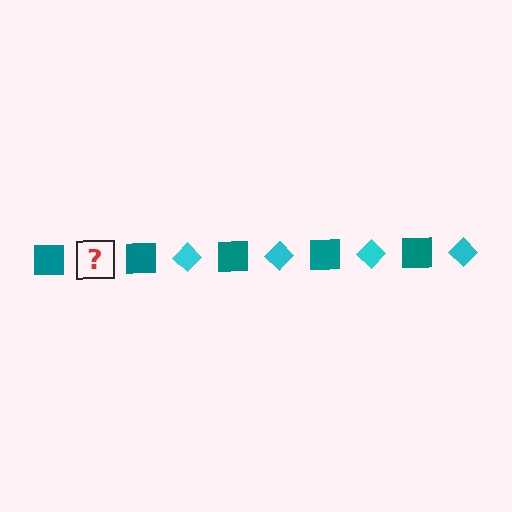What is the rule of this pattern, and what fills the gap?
The rule is that the pattern alternates between teal square and cyan diamond. The gap should be filled with a cyan diamond.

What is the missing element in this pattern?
The missing element is a cyan diamond.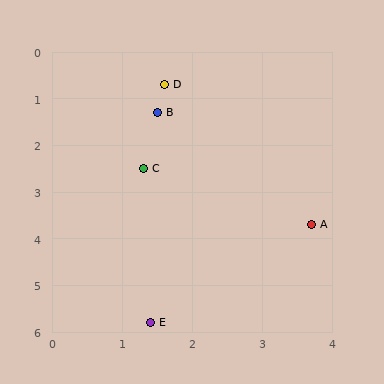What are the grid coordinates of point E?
Point E is at approximately (1.4, 5.8).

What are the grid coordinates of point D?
Point D is at approximately (1.6, 0.7).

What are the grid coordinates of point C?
Point C is at approximately (1.3, 2.5).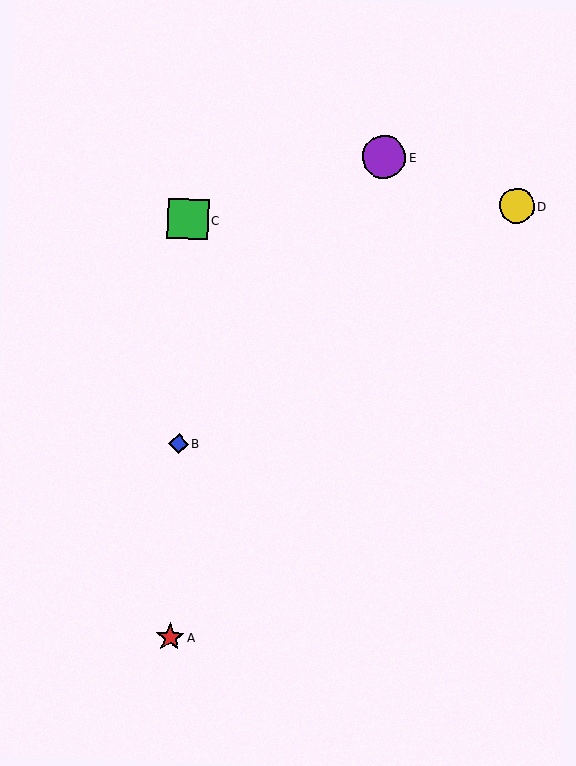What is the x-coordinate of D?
Object D is at x≈517.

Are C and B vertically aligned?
Yes, both are at x≈188.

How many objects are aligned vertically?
3 objects (A, B, C) are aligned vertically.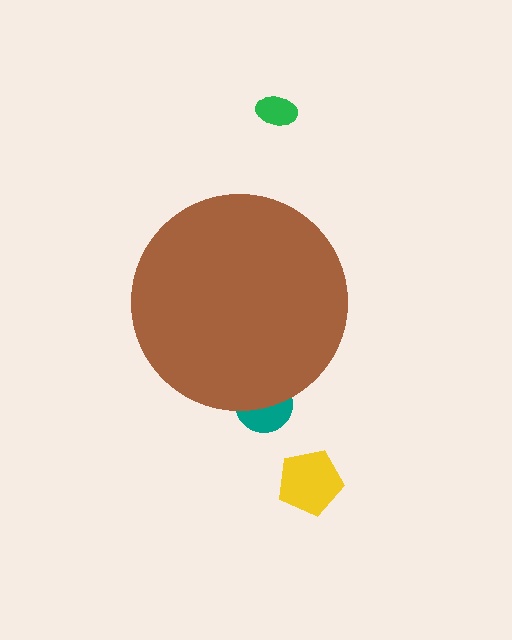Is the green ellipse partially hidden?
No, the green ellipse is fully visible.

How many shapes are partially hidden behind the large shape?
1 shape is partially hidden.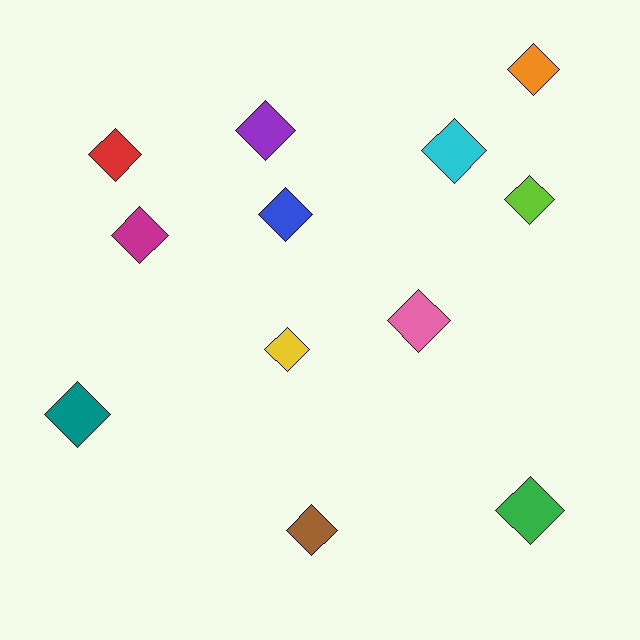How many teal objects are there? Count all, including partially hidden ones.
There is 1 teal object.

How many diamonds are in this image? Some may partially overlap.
There are 12 diamonds.